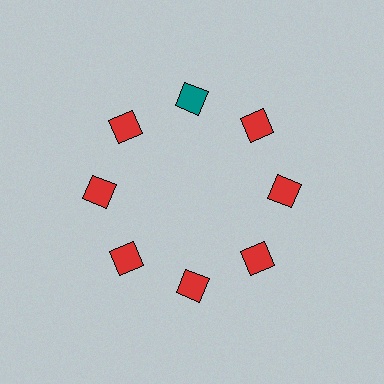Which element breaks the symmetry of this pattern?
The teal diamond at roughly the 12 o'clock position breaks the symmetry. All other shapes are red diamonds.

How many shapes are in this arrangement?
There are 8 shapes arranged in a ring pattern.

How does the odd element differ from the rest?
It has a different color: teal instead of red.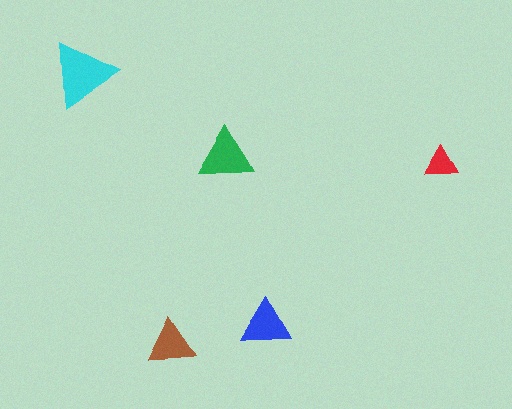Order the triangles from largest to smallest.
the cyan one, the green one, the blue one, the brown one, the red one.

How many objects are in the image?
There are 5 objects in the image.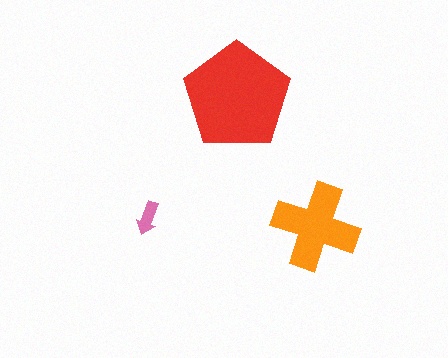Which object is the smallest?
The pink arrow.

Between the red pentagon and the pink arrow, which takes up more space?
The red pentagon.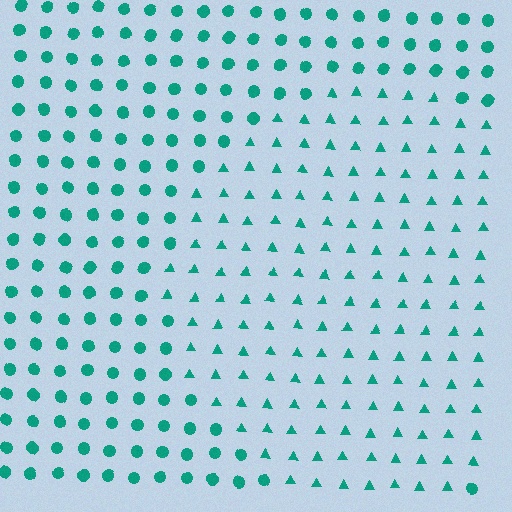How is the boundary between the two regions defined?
The boundary is defined by a change in element shape: triangles inside vs. circles outside. All elements share the same color and spacing.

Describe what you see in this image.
The image is filled with small teal elements arranged in a uniform grid. A circle-shaped region contains triangles, while the surrounding area contains circles. The boundary is defined purely by the change in element shape.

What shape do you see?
I see a circle.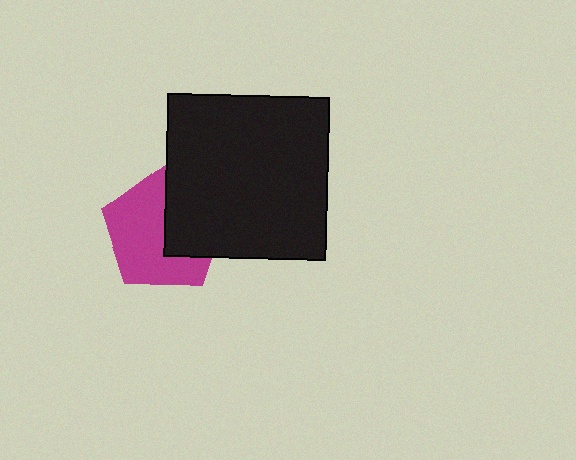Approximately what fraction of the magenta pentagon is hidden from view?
Roughly 40% of the magenta pentagon is hidden behind the black rectangle.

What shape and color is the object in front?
The object in front is a black rectangle.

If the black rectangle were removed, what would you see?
You would see the complete magenta pentagon.